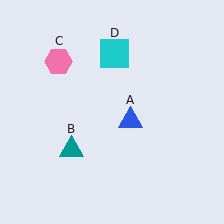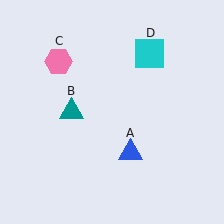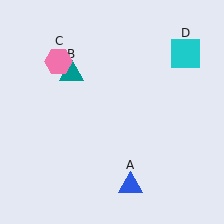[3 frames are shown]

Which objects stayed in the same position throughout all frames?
Pink hexagon (object C) remained stationary.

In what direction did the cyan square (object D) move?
The cyan square (object D) moved right.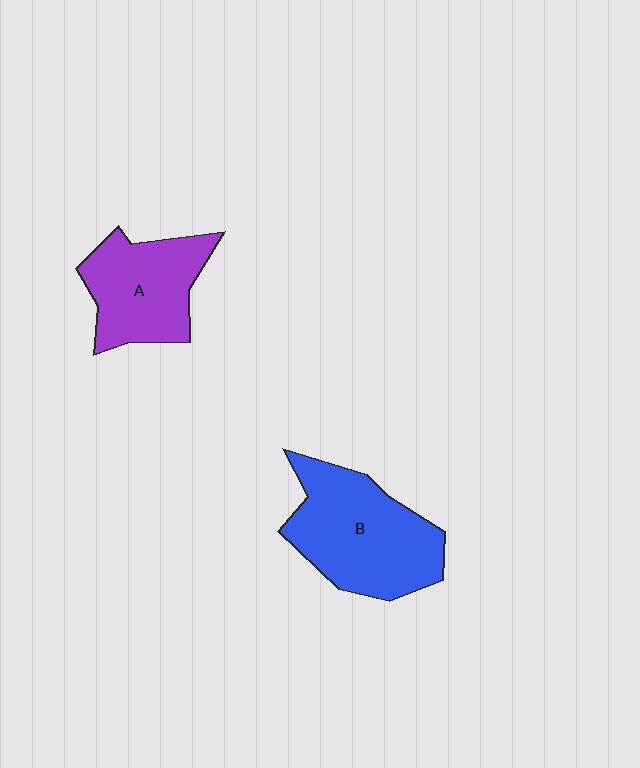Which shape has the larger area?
Shape B (blue).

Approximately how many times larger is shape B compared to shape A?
Approximately 1.3 times.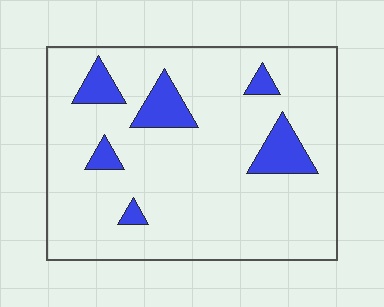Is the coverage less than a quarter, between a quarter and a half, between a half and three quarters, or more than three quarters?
Less than a quarter.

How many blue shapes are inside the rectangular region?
6.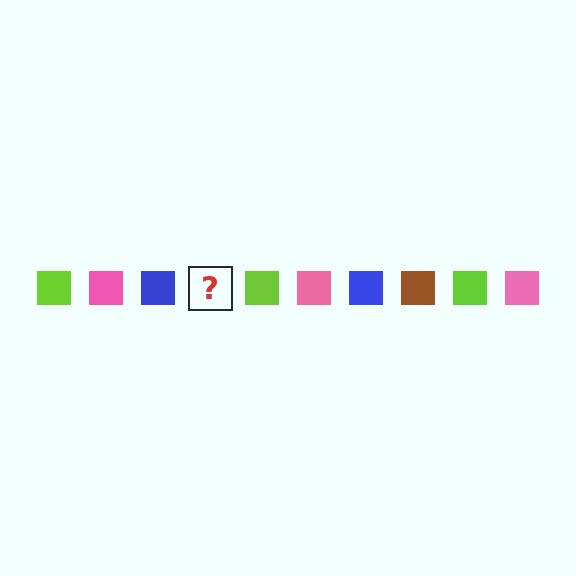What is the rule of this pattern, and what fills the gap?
The rule is that the pattern cycles through lime, pink, blue, brown squares. The gap should be filled with a brown square.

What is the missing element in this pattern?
The missing element is a brown square.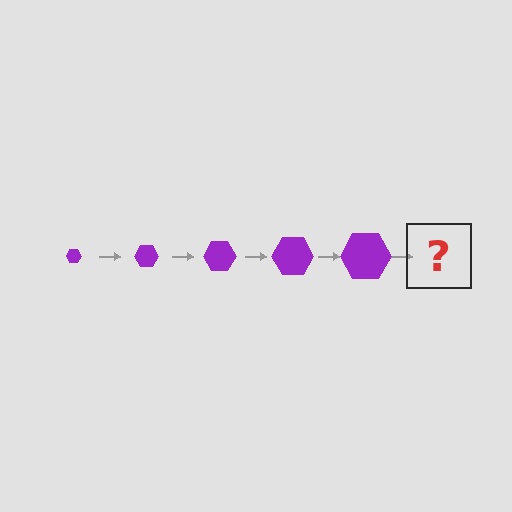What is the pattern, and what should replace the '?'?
The pattern is that the hexagon gets progressively larger each step. The '?' should be a purple hexagon, larger than the previous one.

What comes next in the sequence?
The next element should be a purple hexagon, larger than the previous one.